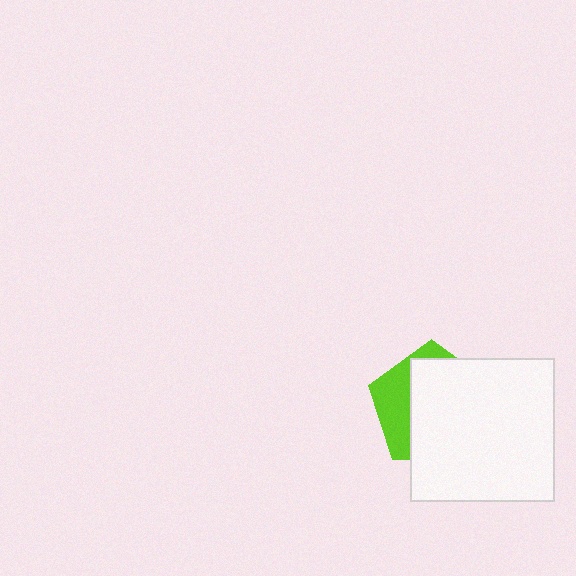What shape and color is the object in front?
The object in front is a white square.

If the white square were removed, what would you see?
You would see the complete lime pentagon.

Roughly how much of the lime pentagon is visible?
A small part of it is visible (roughly 31%).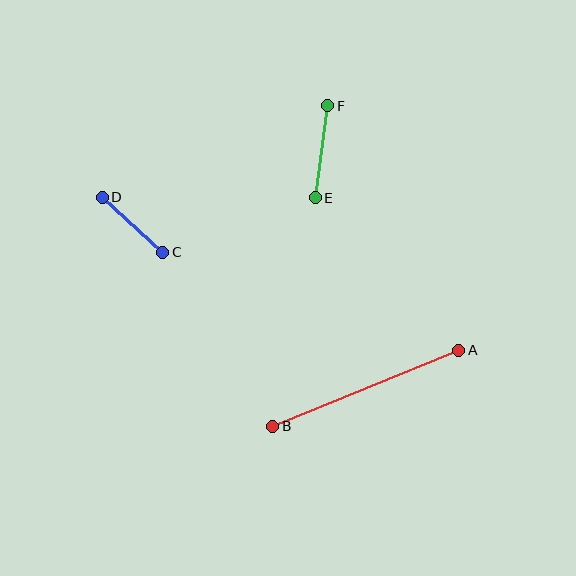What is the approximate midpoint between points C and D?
The midpoint is at approximately (133, 225) pixels.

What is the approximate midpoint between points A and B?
The midpoint is at approximately (366, 388) pixels.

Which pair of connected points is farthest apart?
Points A and B are farthest apart.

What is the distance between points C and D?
The distance is approximately 81 pixels.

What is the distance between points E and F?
The distance is approximately 93 pixels.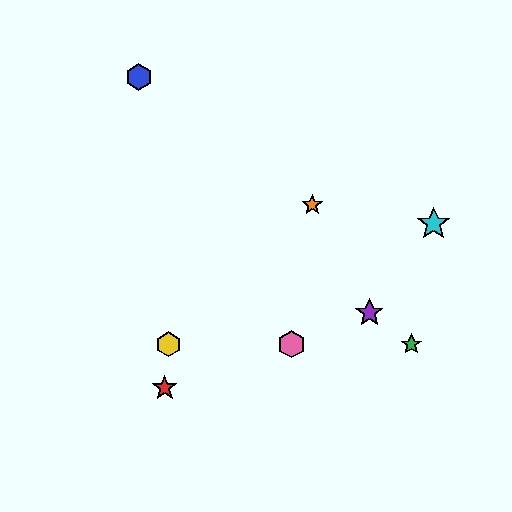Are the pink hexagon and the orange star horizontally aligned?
No, the pink hexagon is at y≈344 and the orange star is at y≈205.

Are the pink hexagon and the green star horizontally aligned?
Yes, both are at y≈344.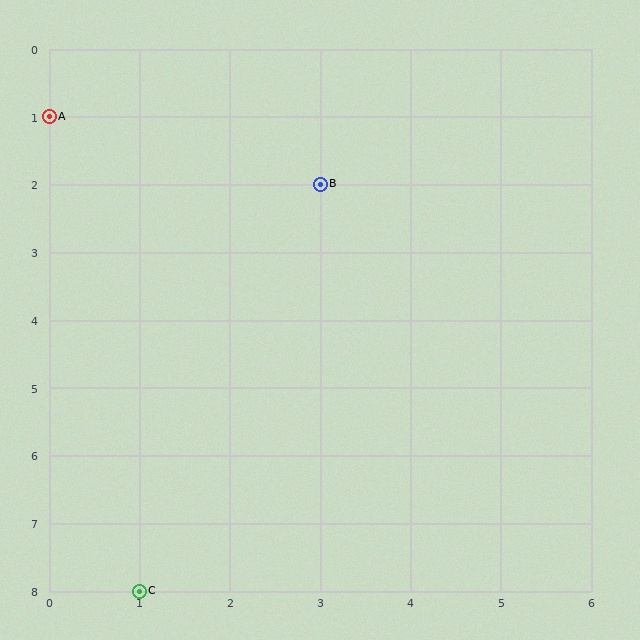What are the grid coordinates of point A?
Point A is at grid coordinates (0, 1).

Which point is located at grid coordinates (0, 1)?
Point A is at (0, 1).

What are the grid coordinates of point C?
Point C is at grid coordinates (1, 8).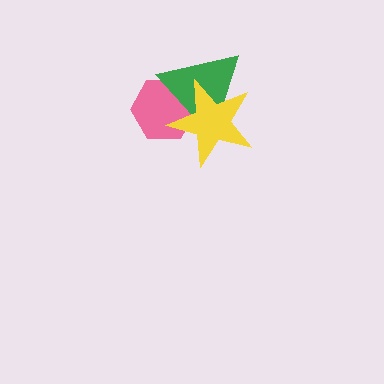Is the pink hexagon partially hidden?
Yes, it is partially covered by another shape.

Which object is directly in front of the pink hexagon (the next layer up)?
The green triangle is directly in front of the pink hexagon.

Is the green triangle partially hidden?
Yes, it is partially covered by another shape.